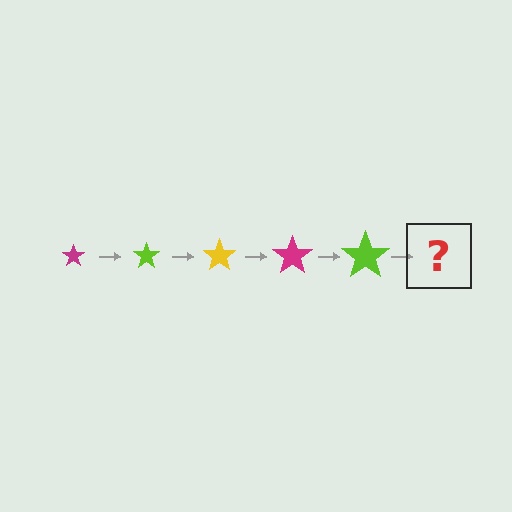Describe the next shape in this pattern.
It should be a yellow star, larger than the previous one.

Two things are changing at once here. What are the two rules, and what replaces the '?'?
The two rules are that the star grows larger each step and the color cycles through magenta, lime, and yellow. The '?' should be a yellow star, larger than the previous one.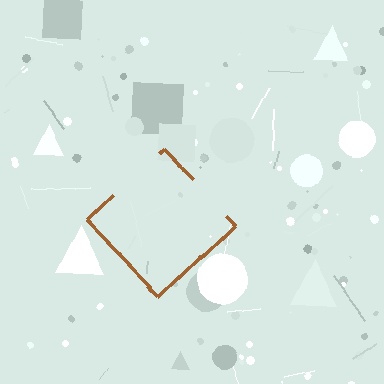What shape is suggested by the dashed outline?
The dashed outline suggests a diamond.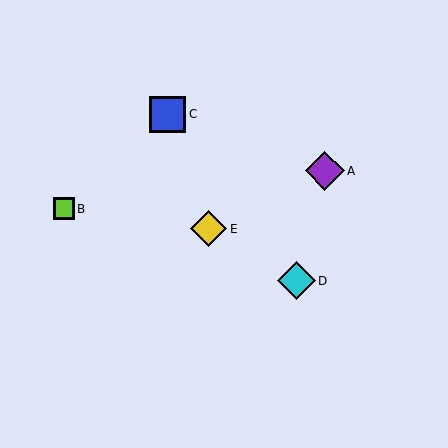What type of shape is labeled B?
Shape B is a lime square.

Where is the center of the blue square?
The center of the blue square is at (167, 114).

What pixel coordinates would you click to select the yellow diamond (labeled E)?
Click at (209, 229) to select the yellow diamond E.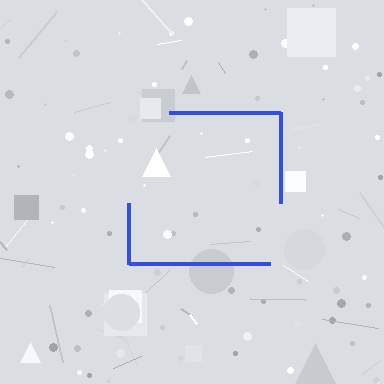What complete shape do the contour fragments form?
The contour fragments form a square.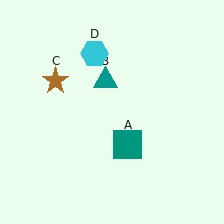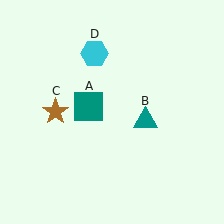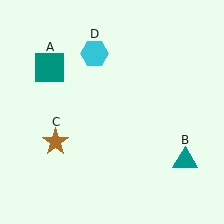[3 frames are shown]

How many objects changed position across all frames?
3 objects changed position: teal square (object A), teal triangle (object B), brown star (object C).